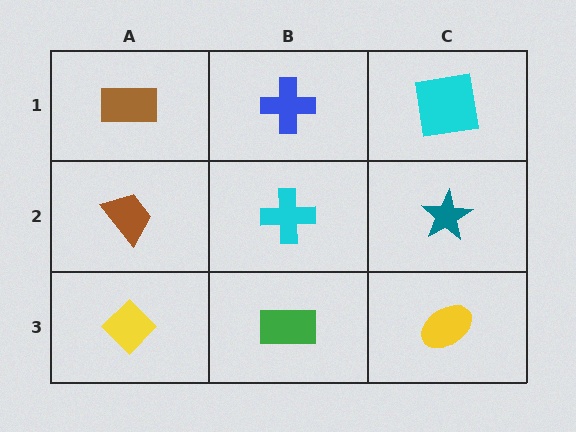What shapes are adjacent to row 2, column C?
A cyan square (row 1, column C), a yellow ellipse (row 3, column C), a cyan cross (row 2, column B).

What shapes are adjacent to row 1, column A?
A brown trapezoid (row 2, column A), a blue cross (row 1, column B).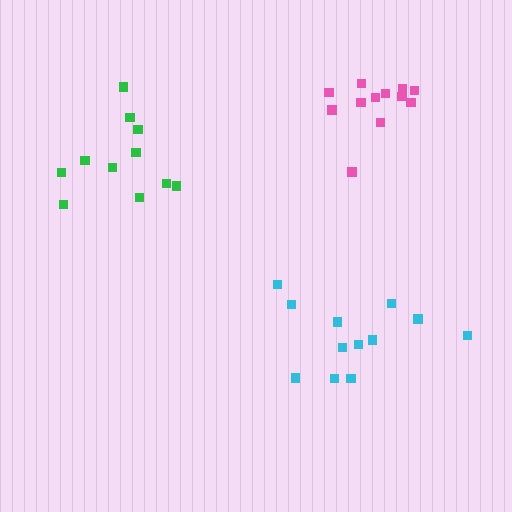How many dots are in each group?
Group 1: 12 dots, Group 2: 11 dots, Group 3: 12 dots (35 total).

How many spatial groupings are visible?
There are 3 spatial groupings.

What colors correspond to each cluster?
The clusters are colored: cyan, green, pink.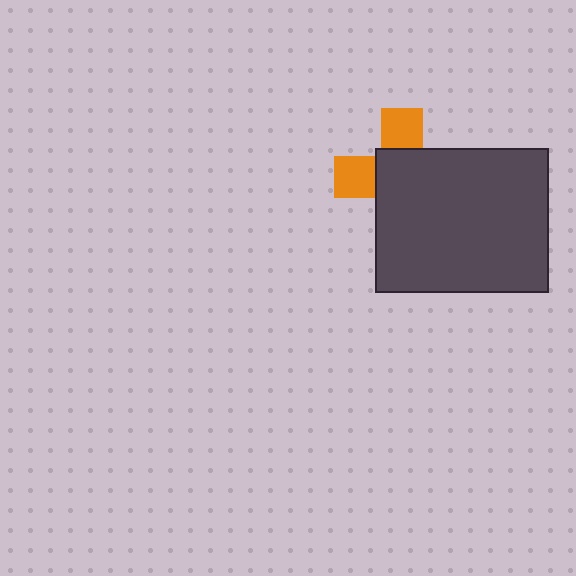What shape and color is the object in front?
The object in front is a dark gray rectangle.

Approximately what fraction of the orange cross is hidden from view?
Roughly 65% of the orange cross is hidden behind the dark gray rectangle.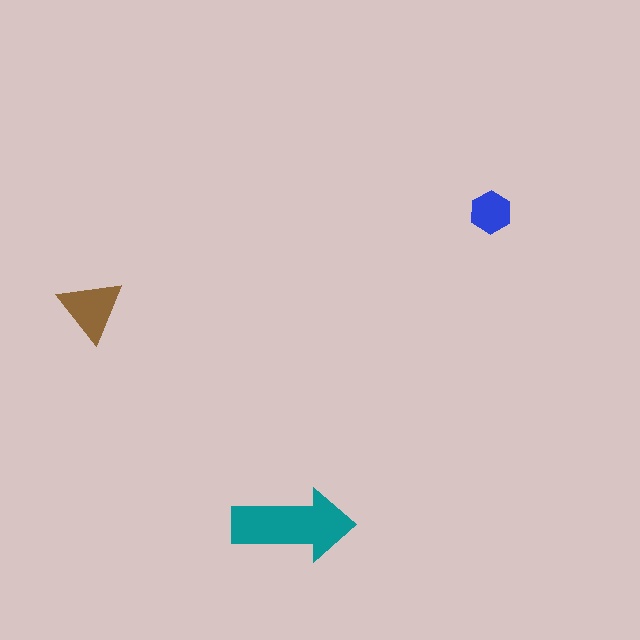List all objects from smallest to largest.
The blue hexagon, the brown triangle, the teal arrow.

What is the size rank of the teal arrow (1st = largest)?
1st.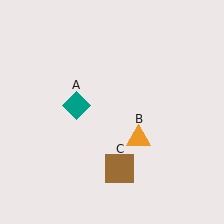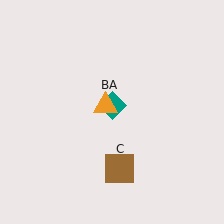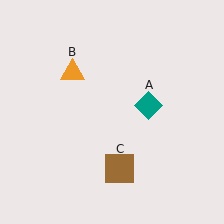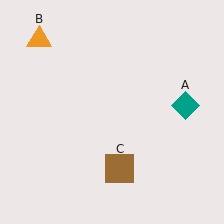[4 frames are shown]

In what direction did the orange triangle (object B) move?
The orange triangle (object B) moved up and to the left.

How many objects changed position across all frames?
2 objects changed position: teal diamond (object A), orange triangle (object B).